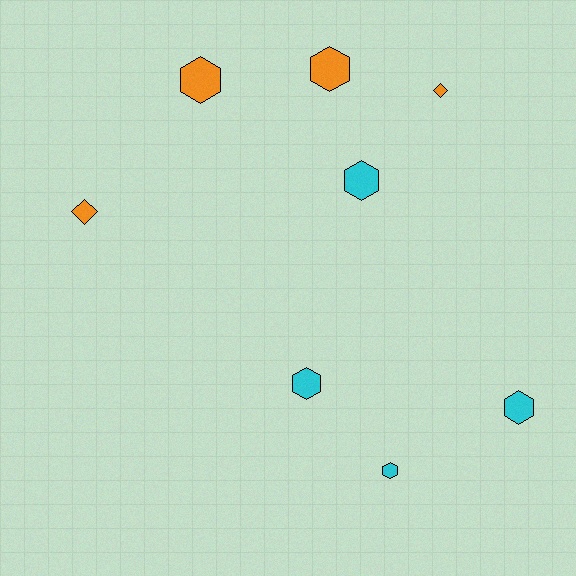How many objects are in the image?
There are 8 objects.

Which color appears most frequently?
Orange, with 4 objects.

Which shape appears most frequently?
Hexagon, with 6 objects.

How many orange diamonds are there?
There are 2 orange diamonds.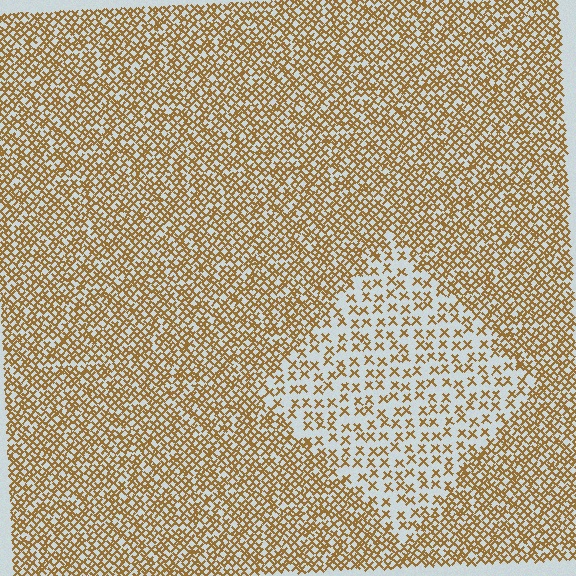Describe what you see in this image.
The image contains small brown elements arranged at two different densities. A diamond-shaped region is visible where the elements are less densely packed than the surrounding area.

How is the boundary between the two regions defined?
The boundary is defined by a change in element density (approximately 2.3x ratio). All elements are the same color, size, and shape.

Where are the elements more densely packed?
The elements are more densely packed outside the diamond boundary.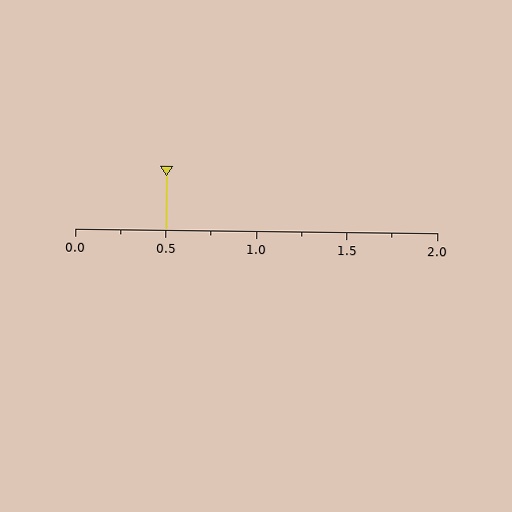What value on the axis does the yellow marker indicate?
The marker indicates approximately 0.5.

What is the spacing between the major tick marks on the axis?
The major ticks are spaced 0.5 apart.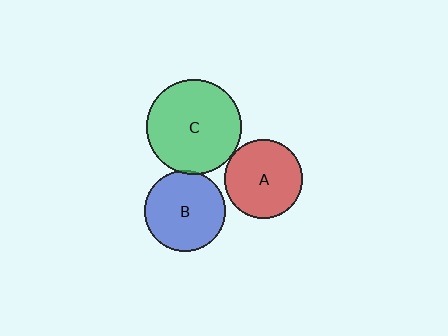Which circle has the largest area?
Circle C (green).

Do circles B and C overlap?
Yes.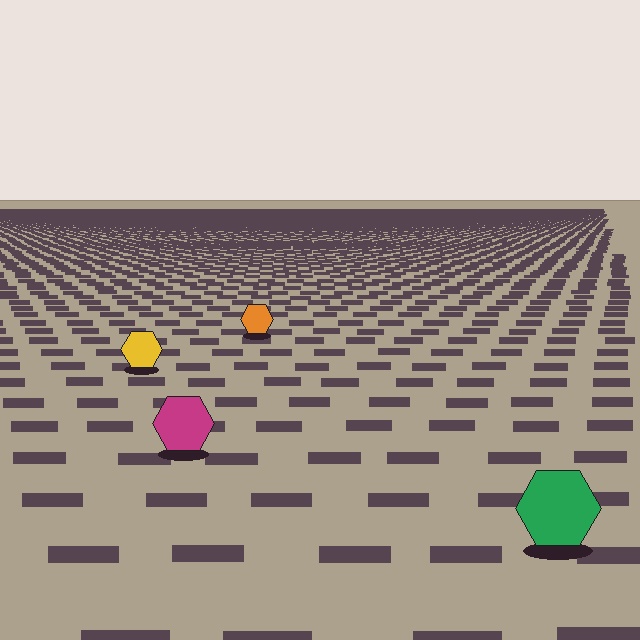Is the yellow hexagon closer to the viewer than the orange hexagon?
Yes. The yellow hexagon is closer — you can tell from the texture gradient: the ground texture is coarser near it.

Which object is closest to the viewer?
The green hexagon is closest. The texture marks near it are larger and more spread out.